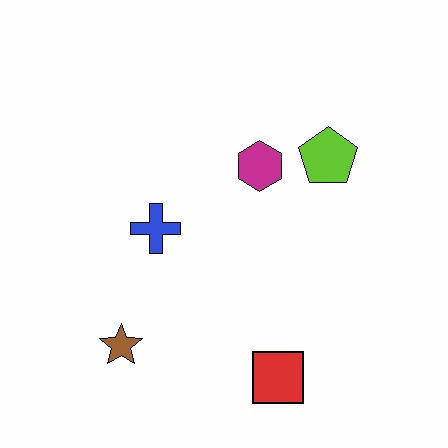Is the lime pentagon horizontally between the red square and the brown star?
No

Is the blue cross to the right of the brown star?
Yes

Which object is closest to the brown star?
The blue cross is closest to the brown star.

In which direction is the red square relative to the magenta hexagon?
The red square is below the magenta hexagon.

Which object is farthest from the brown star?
The lime pentagon is farthest from the brown star.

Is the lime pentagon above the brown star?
Yes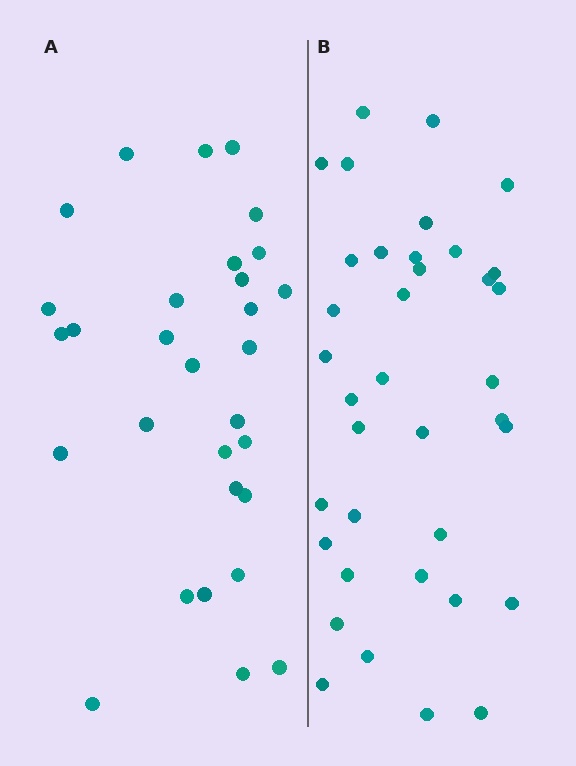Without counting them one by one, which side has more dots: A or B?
Region B (the right region) has more dots.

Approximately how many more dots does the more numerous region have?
Region B has roughly 8 or so more dots than region A.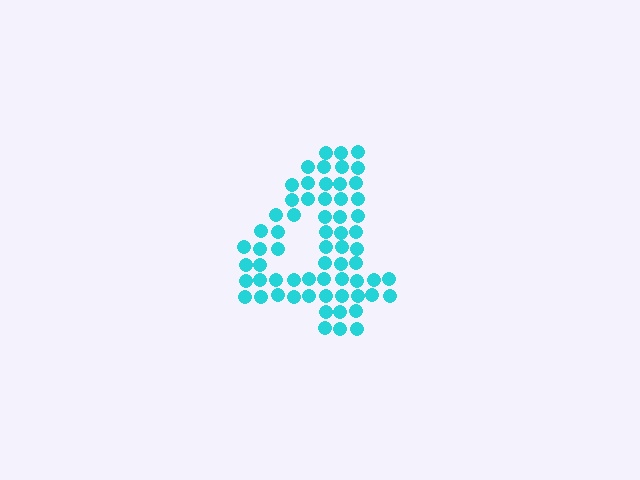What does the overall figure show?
The overall figure shows the digit 4.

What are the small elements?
The small elements are circles.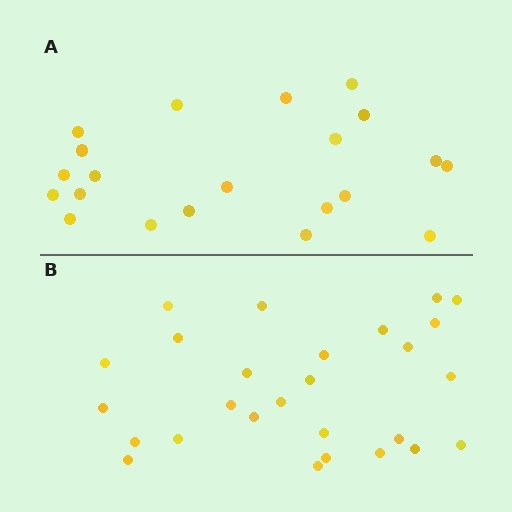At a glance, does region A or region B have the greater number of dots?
Region B (the bottom region) has more dots.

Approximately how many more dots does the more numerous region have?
Region B has about 6 more dots than region A.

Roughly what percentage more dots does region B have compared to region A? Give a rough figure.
About 30% more.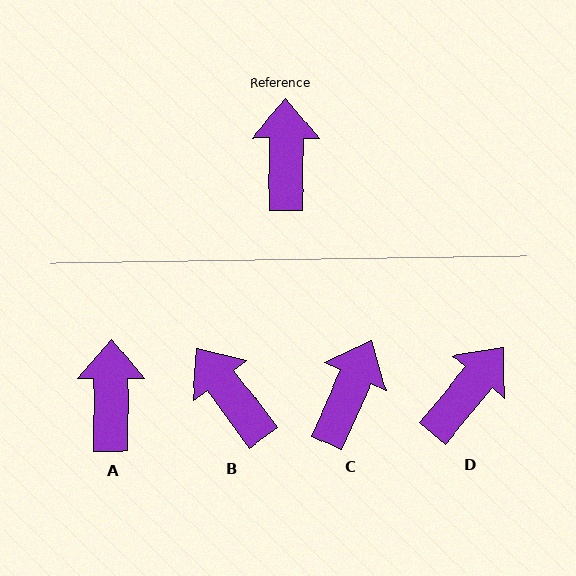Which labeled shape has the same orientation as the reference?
A.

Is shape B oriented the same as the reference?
No, it is off by about 37 degrees.